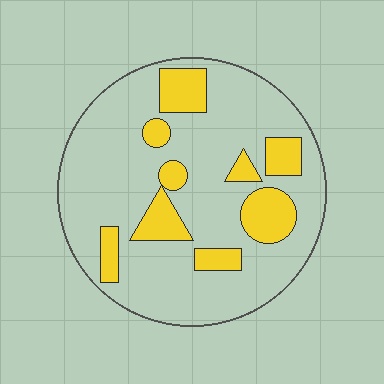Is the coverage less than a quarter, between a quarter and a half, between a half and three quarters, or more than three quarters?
Less than a quarter.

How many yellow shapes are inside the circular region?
9.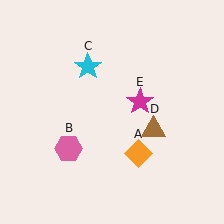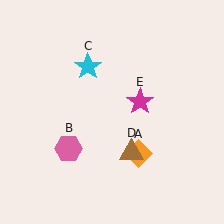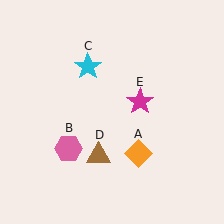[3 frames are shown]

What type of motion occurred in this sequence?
The brown triangle (object D) rotated clockwise around the center of the scene.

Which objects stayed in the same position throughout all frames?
Orange diamond (object A) and pink hexagon (object B) and cyan star (object C) and magenta star (object E) remained stationary.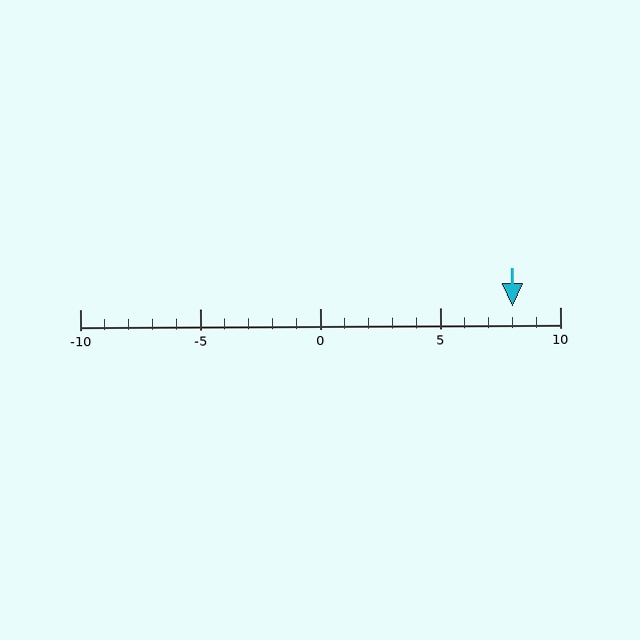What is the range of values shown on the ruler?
The ruler shows values from -10 to 10.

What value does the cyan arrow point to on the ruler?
The cyan arrow points to approximately 8.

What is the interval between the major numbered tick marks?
The major tick marks are spaced 5 units apart.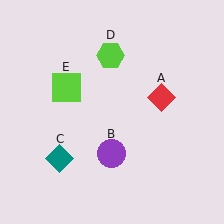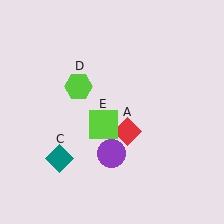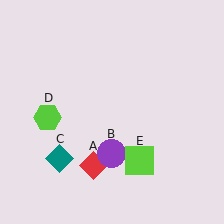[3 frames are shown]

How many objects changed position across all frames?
3 objects changed position: red diamond (object A), lime hexagon (object D), lime square (object E).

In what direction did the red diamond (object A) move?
The red diamond (object A) moved down and to the left.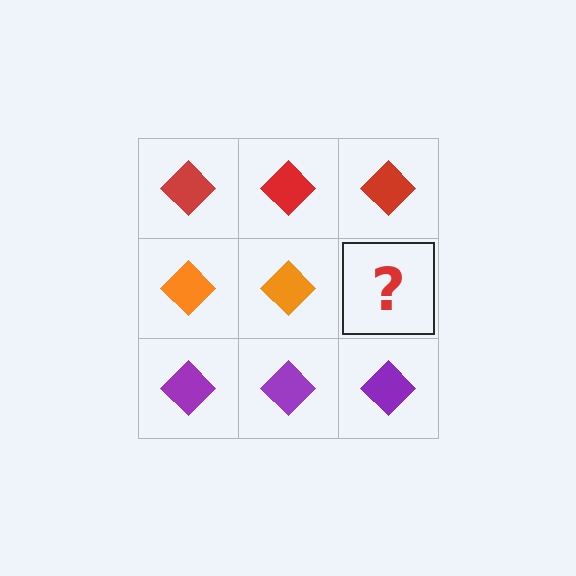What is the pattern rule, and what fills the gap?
The rule is that each row has a consistent color. The gap should be filled with an orange diamond.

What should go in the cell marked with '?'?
The missing cell should contain an orange diamond.